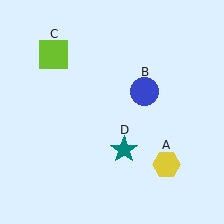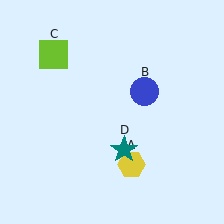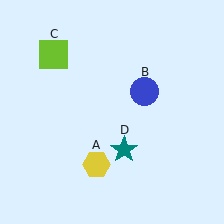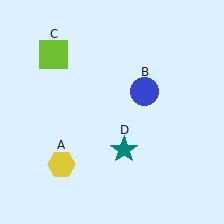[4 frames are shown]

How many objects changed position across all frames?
1 object changed position: yellow hexagon (object A).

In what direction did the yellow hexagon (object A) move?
The yellow hexagon (object A) moved left.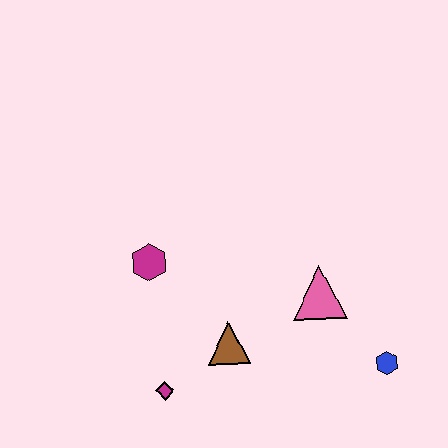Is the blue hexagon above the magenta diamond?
Yes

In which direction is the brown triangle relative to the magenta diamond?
The brown triangle is to the right of the magenta diamond.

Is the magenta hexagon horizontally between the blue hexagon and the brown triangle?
No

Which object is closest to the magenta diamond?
The brown triangle is closest to the magenta diamond.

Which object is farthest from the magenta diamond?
The blue hexagon is farthest from the magenta diamond.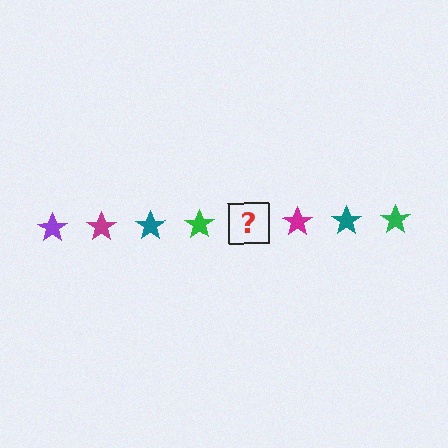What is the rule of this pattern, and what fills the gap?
The rule is that the pattern cycles through purple, magenta, teal, green stars. The gap should be filled with a purple star.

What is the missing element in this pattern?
The missing element is a purple star.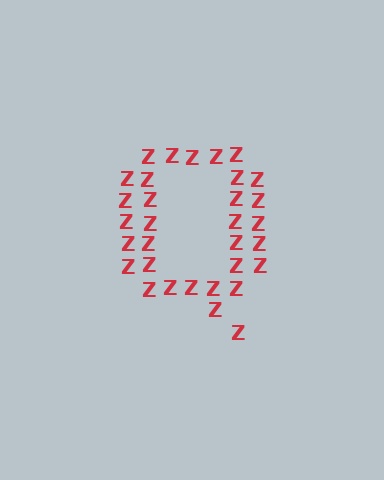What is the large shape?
The large shape is the letter Q.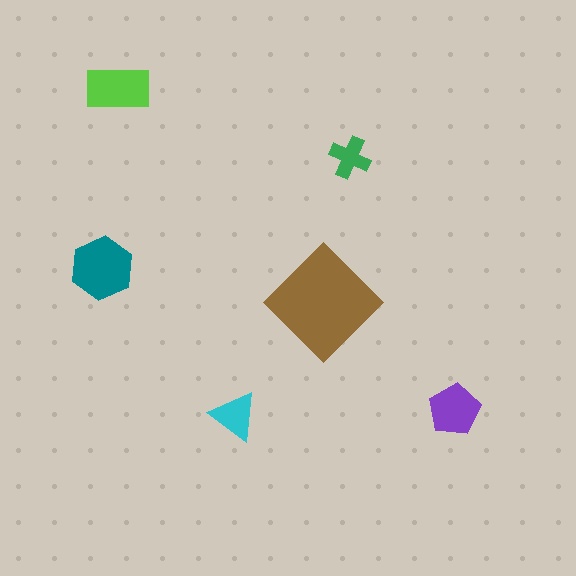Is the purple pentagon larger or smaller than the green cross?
Larger.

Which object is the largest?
The brown diamond.